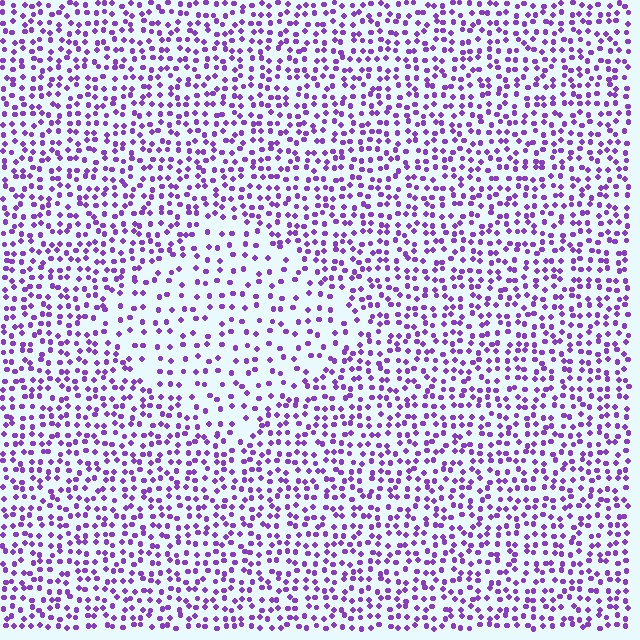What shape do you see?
I see a diamond.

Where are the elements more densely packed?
The elements are more densely packed outside the diamond boundary.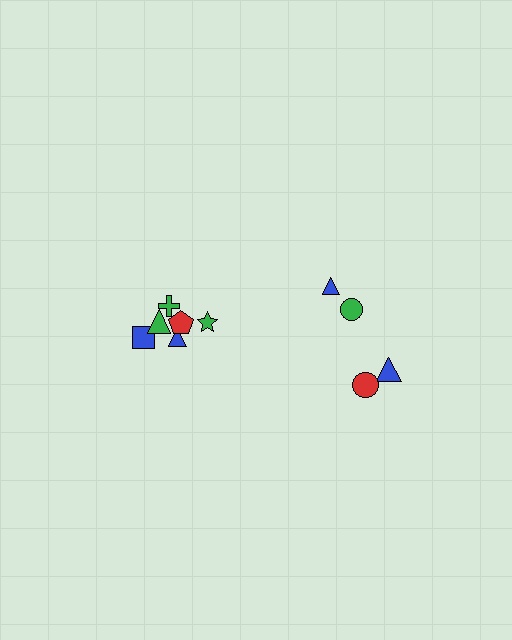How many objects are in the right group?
There are 4 objects.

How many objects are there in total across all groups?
There are 10 objects.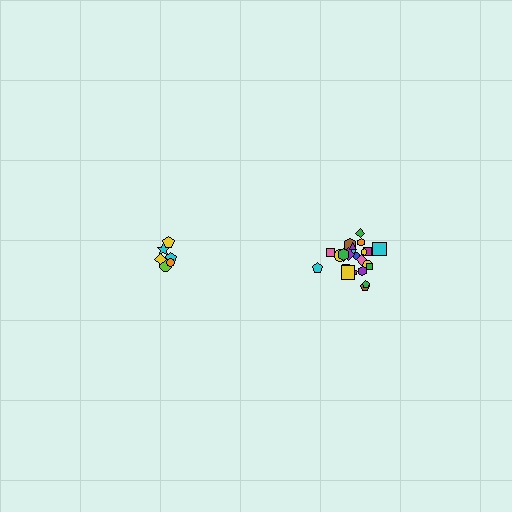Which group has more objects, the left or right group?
The right group.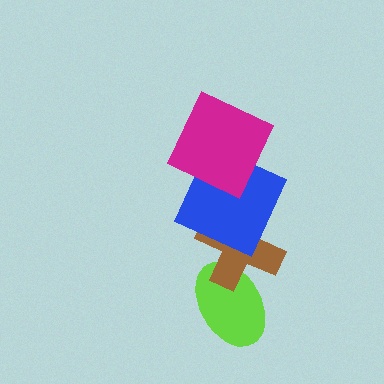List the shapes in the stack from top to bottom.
From top to bottom: the magenta square, the blue square, the brown cross, the lime ellipse.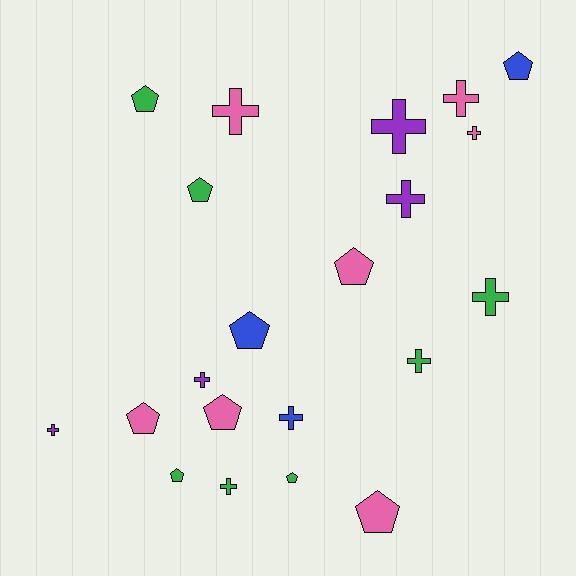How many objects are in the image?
There are 21 objects.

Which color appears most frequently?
Pink, with 7 objects.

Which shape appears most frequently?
Cross, with 11 objects.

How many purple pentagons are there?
There are no purple pentagons.